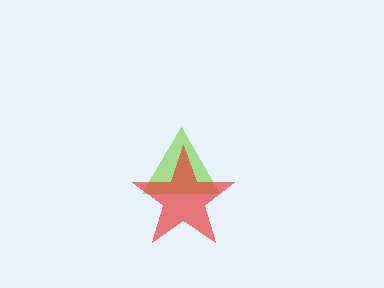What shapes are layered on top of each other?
The layered shapes are: a lime triangle, a red star.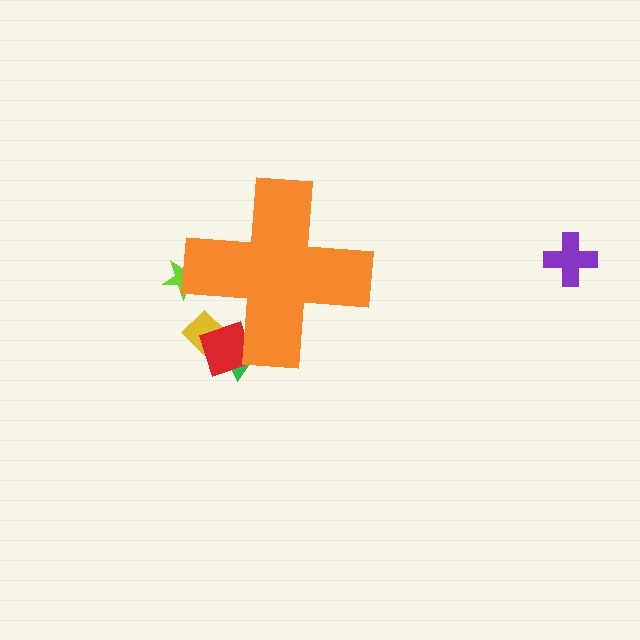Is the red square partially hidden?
Yes, the red square is partially hidden behind the orange cross.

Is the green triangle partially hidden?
Yes, the green triangle is partially hidden behind the orange cross.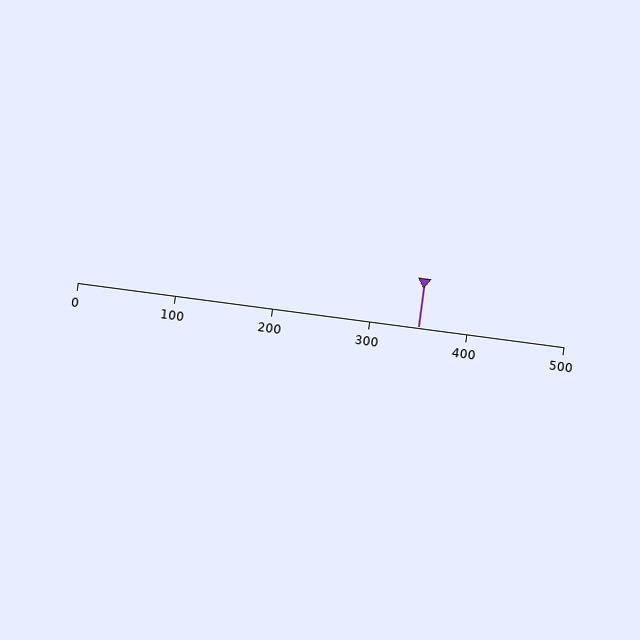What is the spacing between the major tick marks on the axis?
The major ticks are spaced 100 apart.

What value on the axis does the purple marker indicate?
The marker indicates approximately 350.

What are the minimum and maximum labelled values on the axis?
The axis runs from 0 to 500.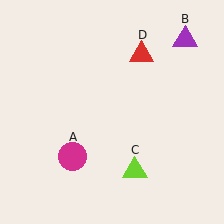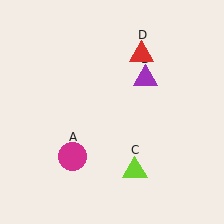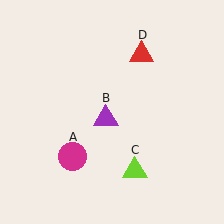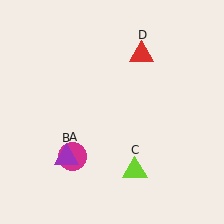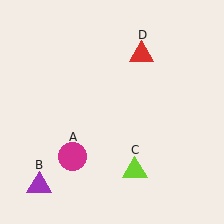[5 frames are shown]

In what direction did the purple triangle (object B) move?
The purple triangle (object B) moved down and to the left.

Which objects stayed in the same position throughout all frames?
Magenta circle (object A) and lime triangle (object C) and red triangle (object D) remained stationary.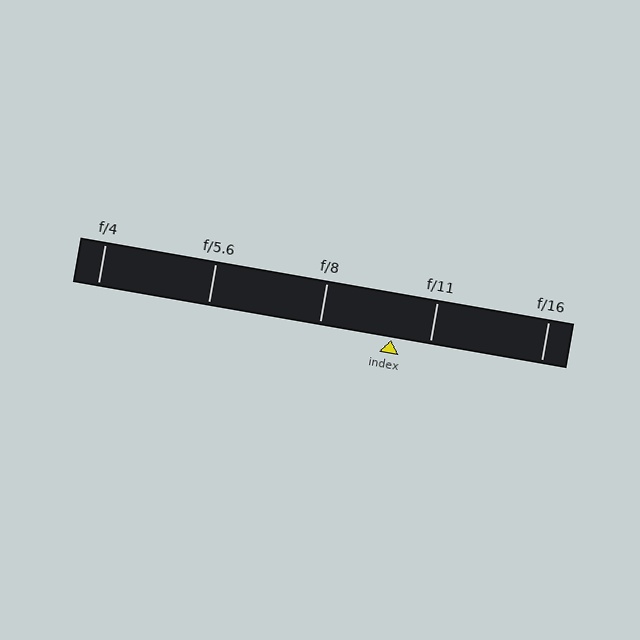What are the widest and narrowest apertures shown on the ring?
The widest aperture shown is f/4 and the narrowest is f/16.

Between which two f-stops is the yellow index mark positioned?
The index mark is between f/8 and f/11.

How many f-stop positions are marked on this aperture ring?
There are 5 f-stop positions marked.